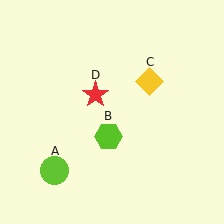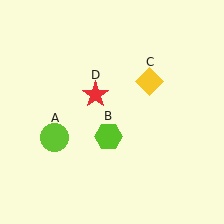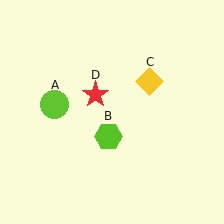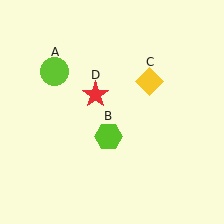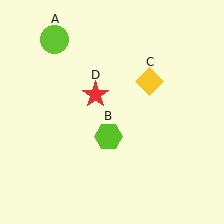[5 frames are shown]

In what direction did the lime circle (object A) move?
The lime circle (object A) moved up.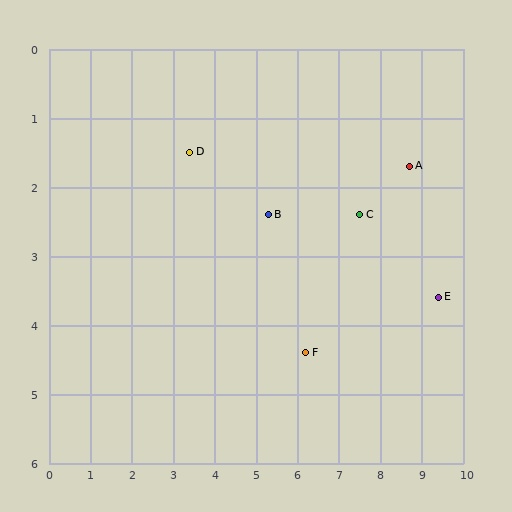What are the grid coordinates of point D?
Point D is at approximately (3.4, 1.5).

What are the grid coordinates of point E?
Point E is at approximately (9.4, 3.6).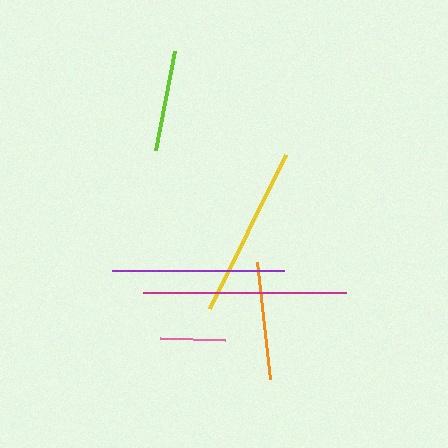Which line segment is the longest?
The magenta line is the longest at approximately 203 pixels.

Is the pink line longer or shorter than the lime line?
The lime line is longer than the pink line.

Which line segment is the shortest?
The pink line is the shortest at approximately 65 pixels.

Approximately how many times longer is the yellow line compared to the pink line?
The yellow line is approximately 2.6 times the length of the pink line.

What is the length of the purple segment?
The purple segment is approximately 171 pixels long.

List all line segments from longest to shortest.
From longest to shortest: magenta, purple, yellow, orange, lime, pink.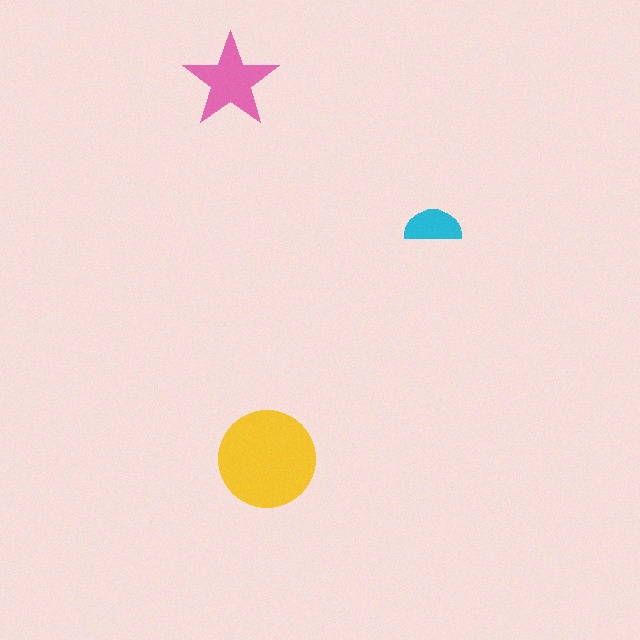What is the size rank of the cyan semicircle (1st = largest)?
3rd.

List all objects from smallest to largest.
The cyan semicircle, the pink star, the yellow circle.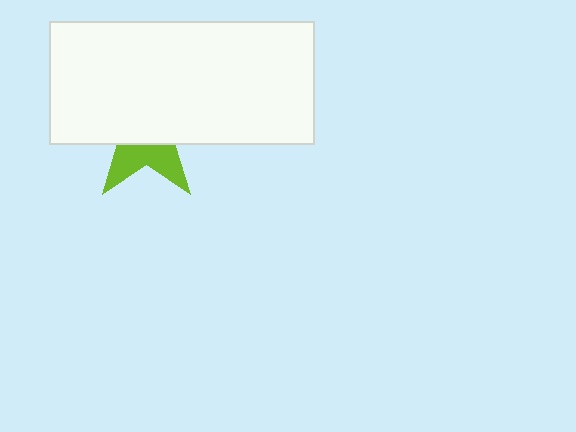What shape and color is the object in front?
The object in front is a white rectangle.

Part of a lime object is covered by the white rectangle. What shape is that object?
It is a star.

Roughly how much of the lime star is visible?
A small part of it is visible (roughly 34%).